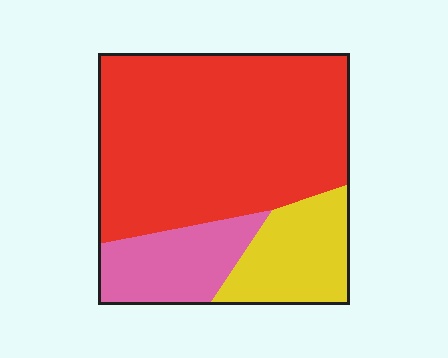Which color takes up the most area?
Red, at roughly 65%.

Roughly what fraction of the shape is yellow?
Yellow covers roughly 20% of the shape.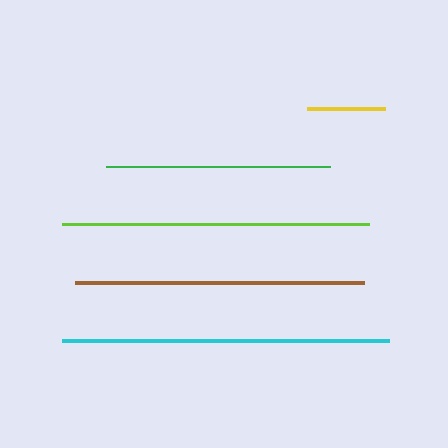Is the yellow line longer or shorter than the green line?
The green line is longer than the yellow line.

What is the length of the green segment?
The green segment is approximately 223 pixels long.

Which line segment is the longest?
The cyan line is the longest at approximately 326 pixels.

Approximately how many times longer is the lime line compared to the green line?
The lime line is approximately 1.4 times the length of the green line.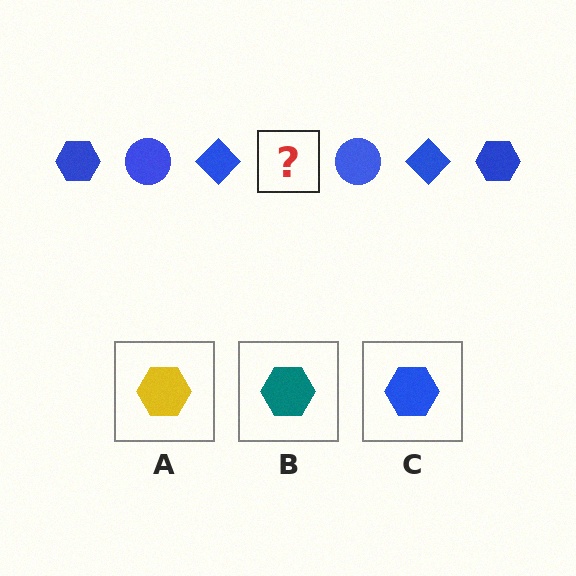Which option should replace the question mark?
Option C.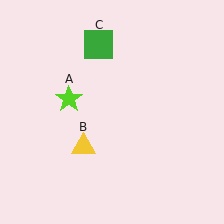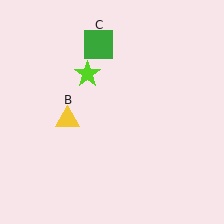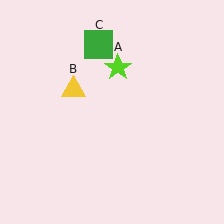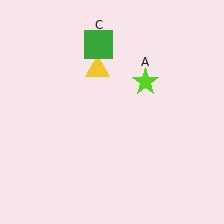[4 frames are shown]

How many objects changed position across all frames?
2 objects changed position: lime star (object A), yellow triangle (object B).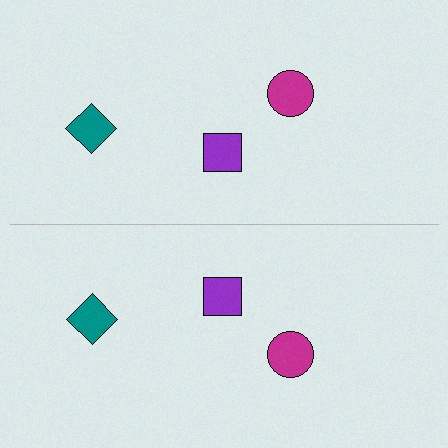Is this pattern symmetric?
Yes, this pattern has bilateral (reflection) symmetry.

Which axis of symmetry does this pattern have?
The pattern has a horizontal axis of symmetry running through the center of the image.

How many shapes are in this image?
There are 6 shapes in this image.